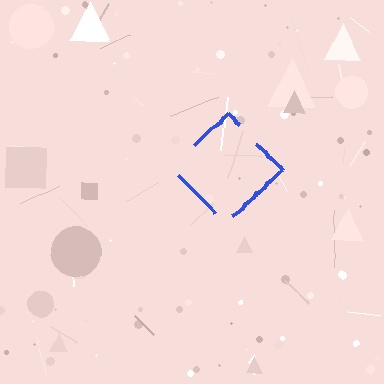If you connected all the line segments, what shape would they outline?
They would outline a diamond.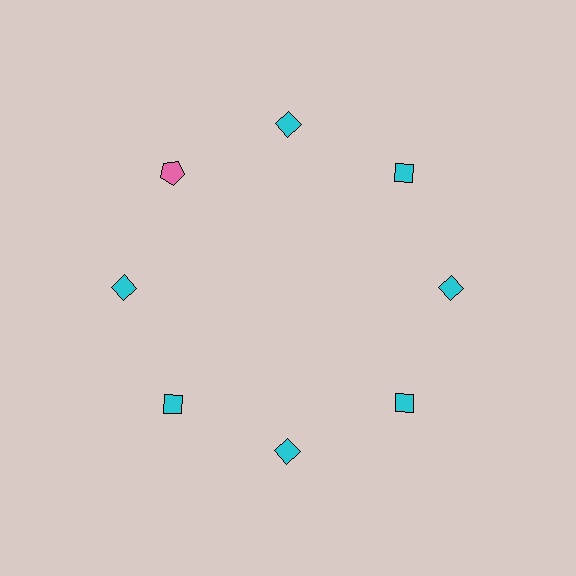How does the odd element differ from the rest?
It differs in both color (pink instead of cyan) and shape (pentagon instead of diamond).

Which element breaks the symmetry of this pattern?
The pink pentagon at roughly the 10 o'clock position breaks the symmetry. All other shapes are cyan diamonds.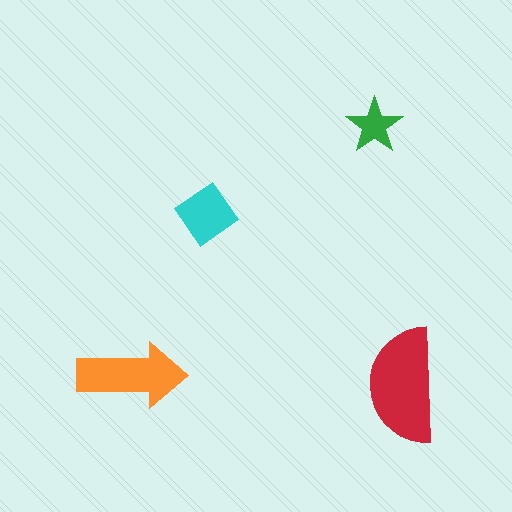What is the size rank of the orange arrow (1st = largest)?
2nd.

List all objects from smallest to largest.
The green star, the cyan diamond, the orange arrow, the red semicircle.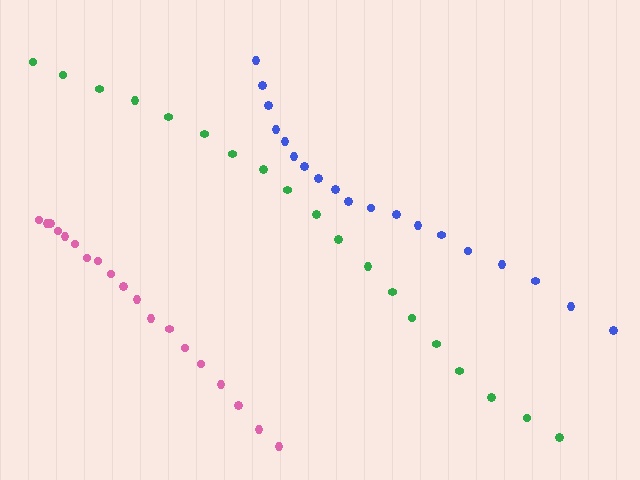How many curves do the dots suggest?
There are 3 distinct paths.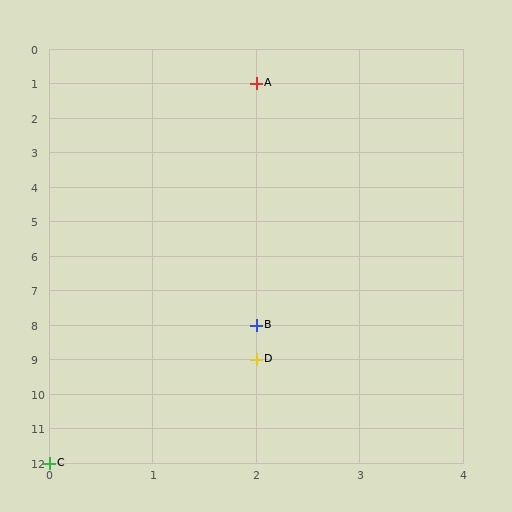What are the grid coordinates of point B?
Point B is at grid coordinates (2, 8).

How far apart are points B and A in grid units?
Points B and A are 7 rows apart.